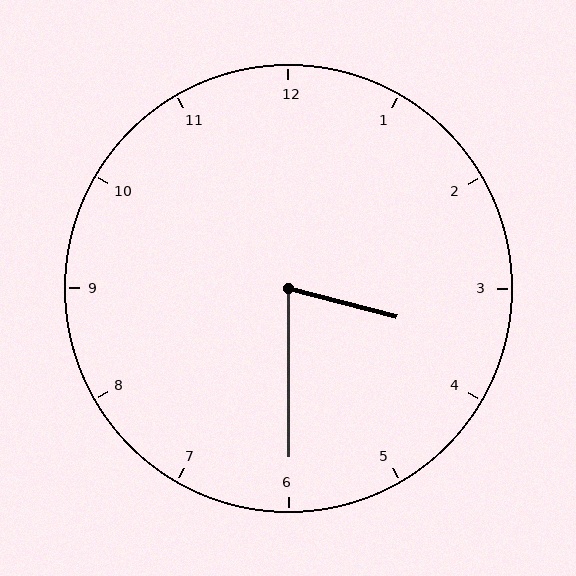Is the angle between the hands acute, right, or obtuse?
It is acute.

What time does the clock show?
3:30.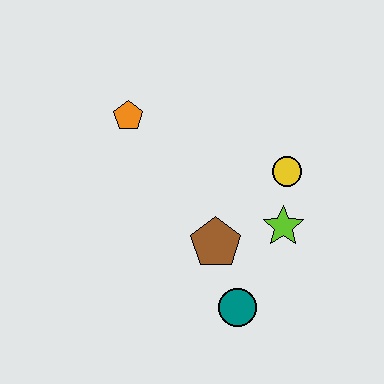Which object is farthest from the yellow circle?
The orange pentagon is farthest from the yellow circle.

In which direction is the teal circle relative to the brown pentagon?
The teal circle is below the brown pentagon.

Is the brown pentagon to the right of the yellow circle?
No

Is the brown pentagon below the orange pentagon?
Yes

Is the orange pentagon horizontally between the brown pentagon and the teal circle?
No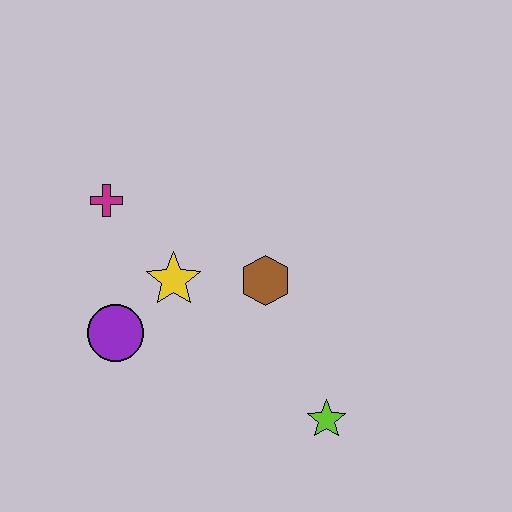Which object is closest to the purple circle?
The yellow star is closest to the purple circle.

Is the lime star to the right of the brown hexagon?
Yes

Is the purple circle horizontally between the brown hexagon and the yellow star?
No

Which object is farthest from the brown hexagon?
The magenta cross is farthest from the brown hexagon.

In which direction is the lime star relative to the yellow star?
The lime star is to the right of the yellow star.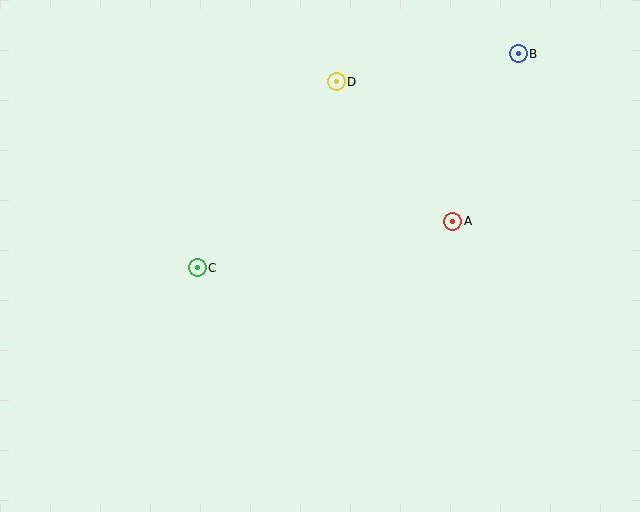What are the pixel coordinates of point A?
Point A is at (453, 221).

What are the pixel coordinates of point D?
Point D is at (336, 82).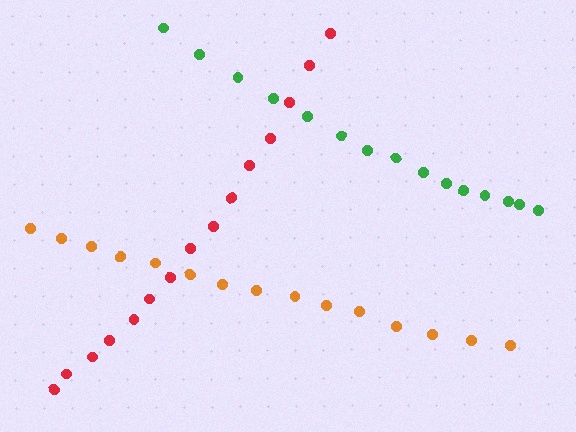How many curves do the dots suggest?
There are 3 distinct paths.